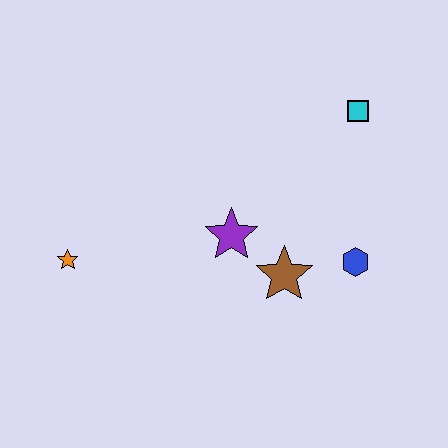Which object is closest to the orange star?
The purple star is closest to the orange star.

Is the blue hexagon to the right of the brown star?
Yes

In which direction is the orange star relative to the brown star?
The orange star is to the left of the brown star.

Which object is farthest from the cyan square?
The orange star is farthest from the cyan square.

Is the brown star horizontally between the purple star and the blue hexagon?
Yes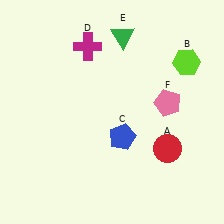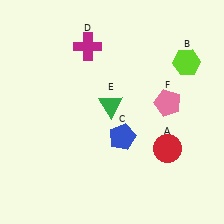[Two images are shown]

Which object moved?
The green triangle (E) moved down.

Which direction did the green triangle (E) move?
The green triangle (E) moved down.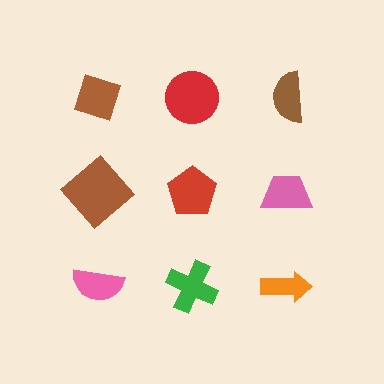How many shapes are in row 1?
3 shapes.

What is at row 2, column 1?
A brown diamond.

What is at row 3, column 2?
A green cross.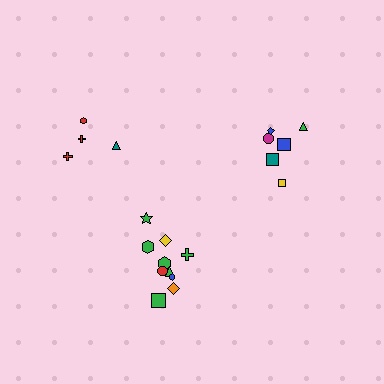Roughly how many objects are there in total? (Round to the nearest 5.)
Roughly 20 objects in total.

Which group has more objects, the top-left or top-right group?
The top-right group.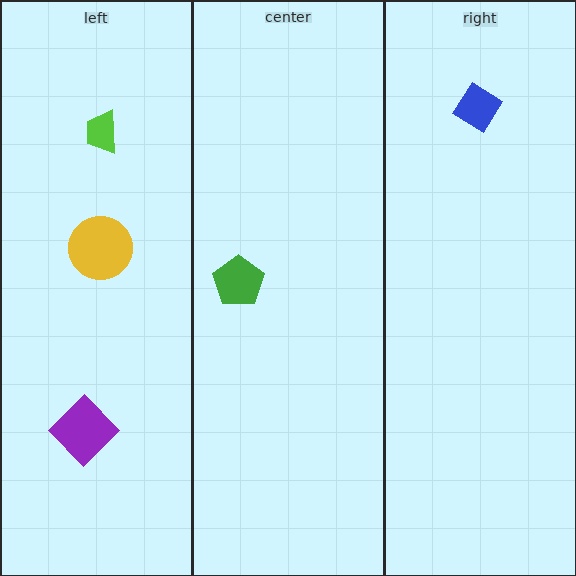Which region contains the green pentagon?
The center region.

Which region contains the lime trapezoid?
The left region.